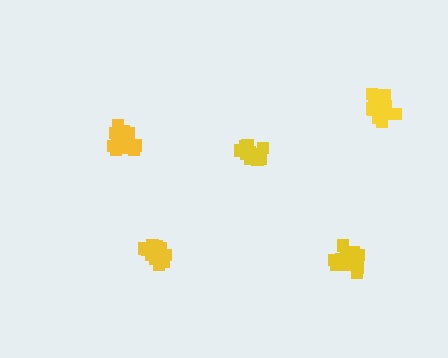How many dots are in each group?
Group 1: 16 dots, Group 2: 15 dots, Group 3: 15 dots, Group 4: 19 dots, Group 5: 18 dots (83 total).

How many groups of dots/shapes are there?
There are 5 groups.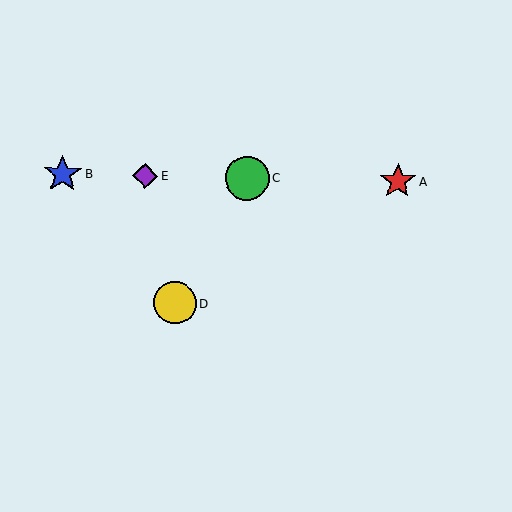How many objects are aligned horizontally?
4 objects (A, B, C, E) are aligned horizontally.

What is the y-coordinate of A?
Object A is at y≈181.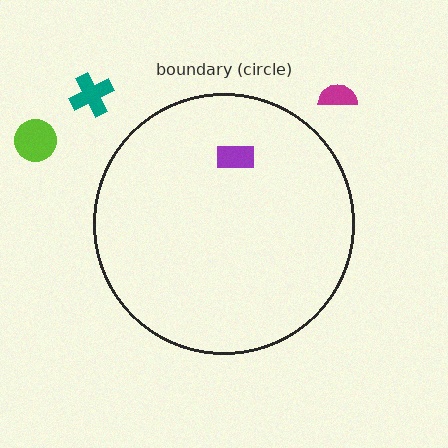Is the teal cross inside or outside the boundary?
Outside.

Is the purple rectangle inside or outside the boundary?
Inside.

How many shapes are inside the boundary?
1 inside, 3 outside.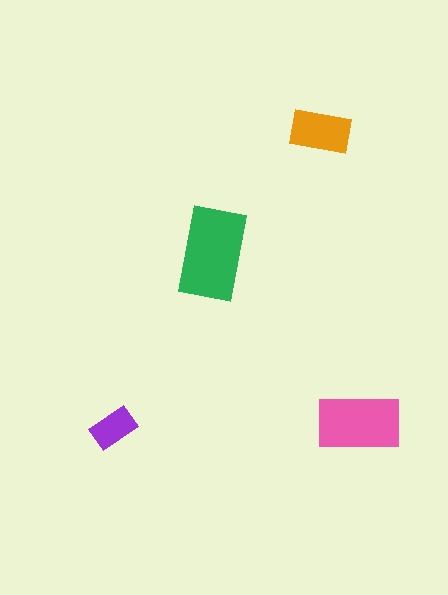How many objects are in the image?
There are 4 objects in the image.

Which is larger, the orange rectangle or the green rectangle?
The green one.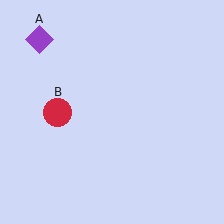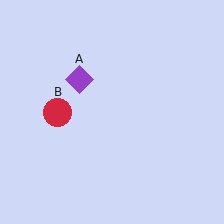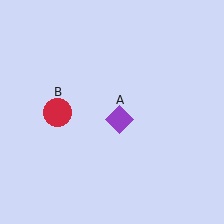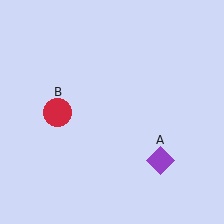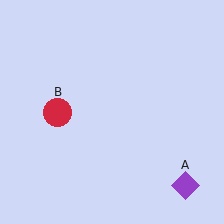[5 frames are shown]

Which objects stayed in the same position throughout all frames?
Red circle (object B) remained stationary.